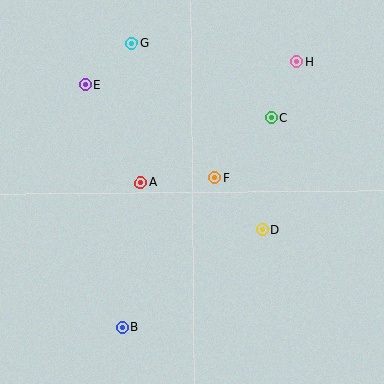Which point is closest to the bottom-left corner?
Point B is closest to the bottom-left corner.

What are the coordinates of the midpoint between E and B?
The midpoint between E and B is at (104, 206).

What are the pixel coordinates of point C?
Point C is at (271, 118).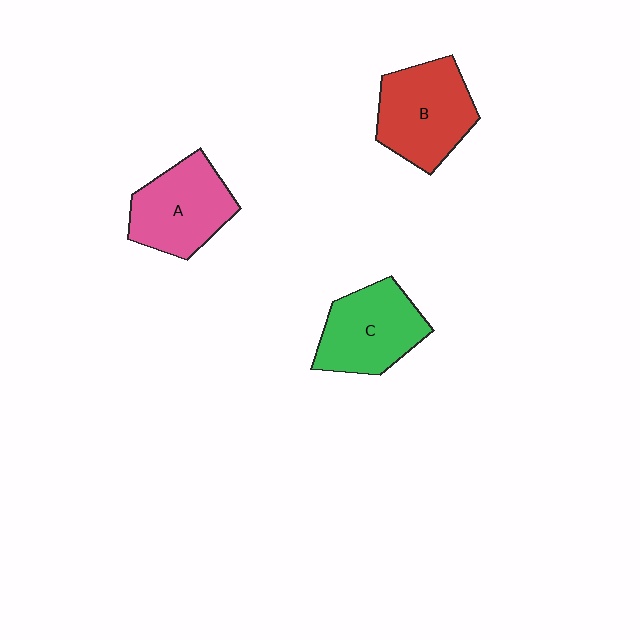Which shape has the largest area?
Shape B (red).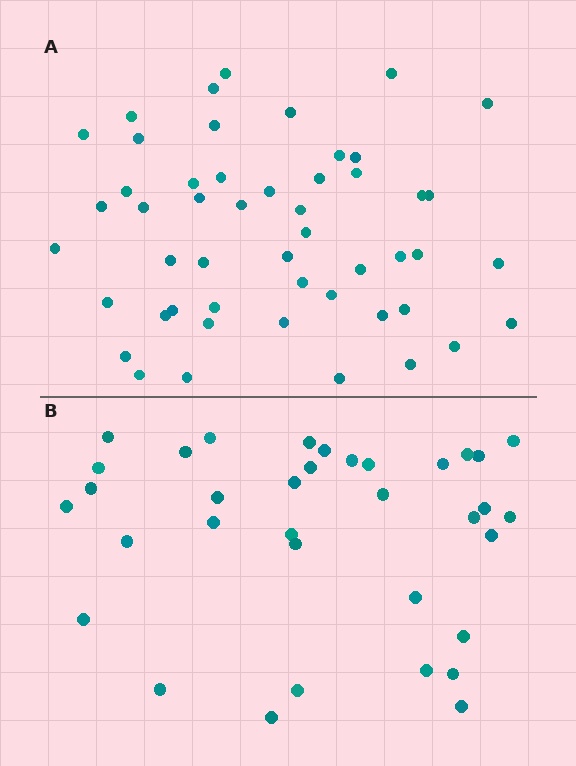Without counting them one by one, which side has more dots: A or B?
Region A (the top region) has more dots.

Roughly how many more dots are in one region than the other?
Region A has approximately 15 more dots than region B.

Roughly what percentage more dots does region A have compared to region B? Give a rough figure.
About 45% more.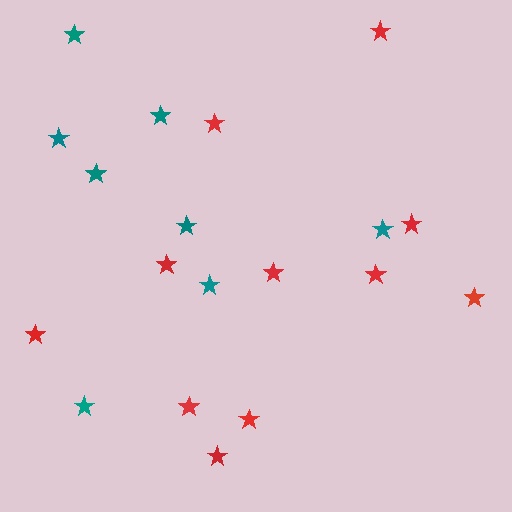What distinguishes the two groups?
There are 2 groups: one group of red stars (11) and one group of teal stars (8).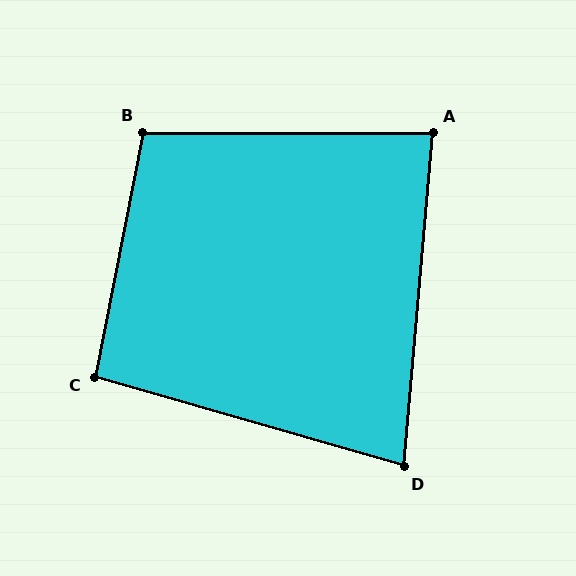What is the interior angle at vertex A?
Approximately 85 degrees (approximately right).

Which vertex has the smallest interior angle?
D, at approximately 79 degrees.